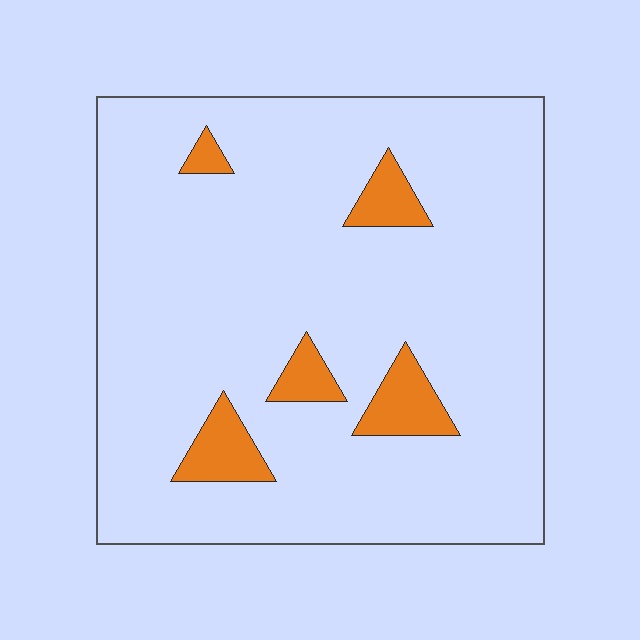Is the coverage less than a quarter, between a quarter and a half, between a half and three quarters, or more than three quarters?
Less than a quarter.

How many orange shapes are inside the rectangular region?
5.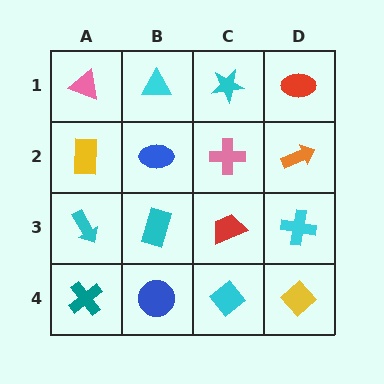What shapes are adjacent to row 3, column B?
A blue ellipse (row 2, column B), a blue circle (row 4, column B), a cyan arrow (row 3, column A), a red trapezoid (row 3, column C).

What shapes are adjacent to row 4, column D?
A cyan cross (row 3, column D), a cyan diamond (row 4, column C).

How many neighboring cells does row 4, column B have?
3.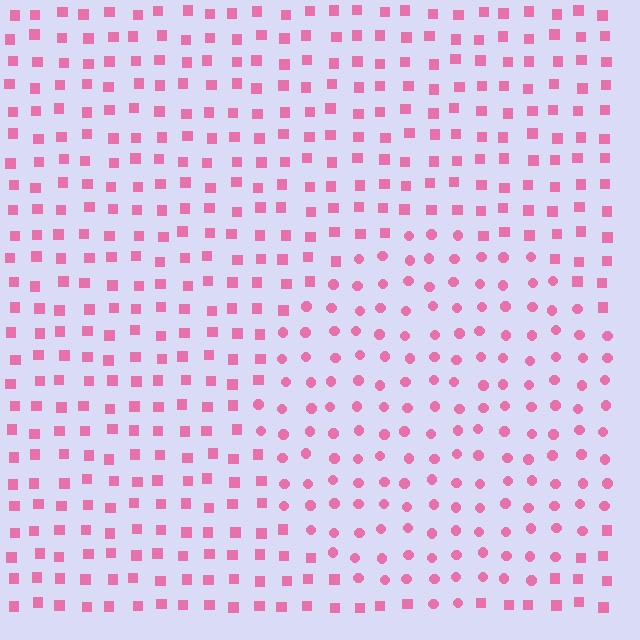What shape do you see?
I see a circle.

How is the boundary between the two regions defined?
The boundary is defined by a change in element shape: circles inside vs. squares outside. All elements share the same color and spacing.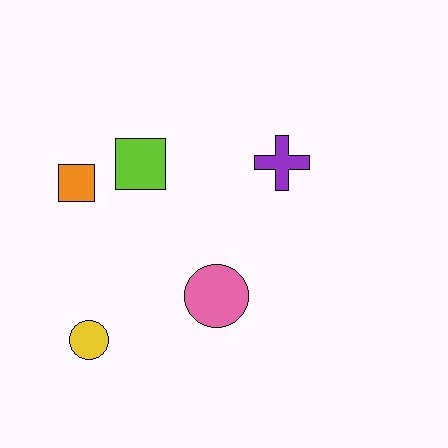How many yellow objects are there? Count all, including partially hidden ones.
There is 1 yellow object.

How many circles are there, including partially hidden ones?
There are 2 circles.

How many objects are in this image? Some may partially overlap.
There are 5 objects.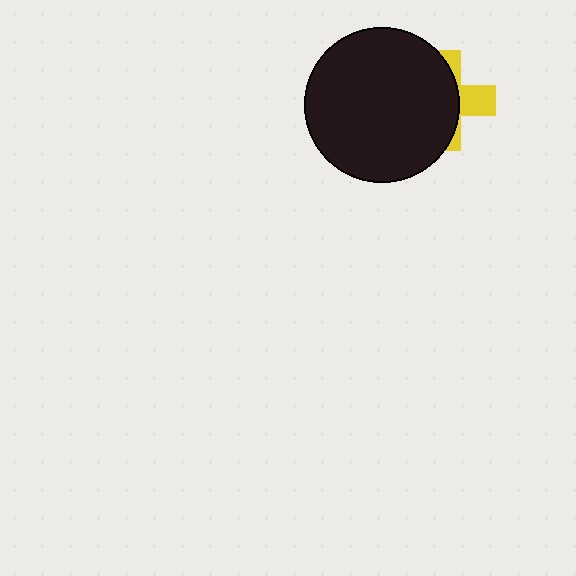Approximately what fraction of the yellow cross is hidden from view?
Roughly 66% of the yellow cross is hidden behind the black circle.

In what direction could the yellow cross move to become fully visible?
The yellow cross could move right. That would shift it out from behind the black circle entirely.